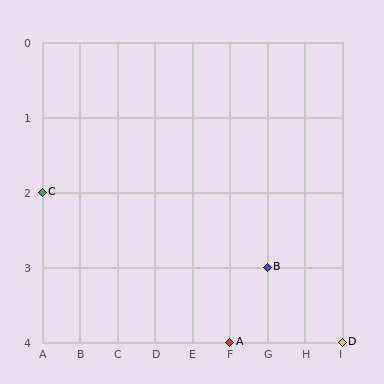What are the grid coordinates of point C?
Point C is at grid coordinates (A, 2).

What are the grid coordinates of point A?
Point A is at grid coordinates (F, 4).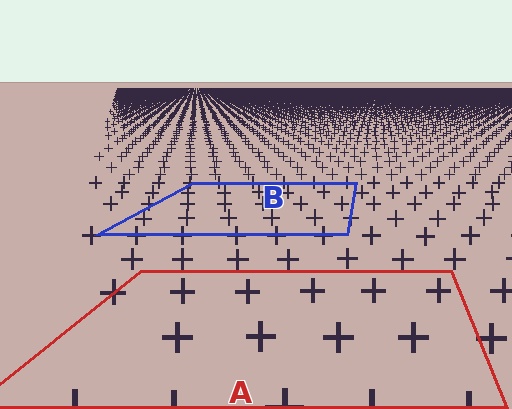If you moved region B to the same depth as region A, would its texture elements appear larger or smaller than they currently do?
They would appear larger. At a closer depth, the same texture elements are projected at a bigger on-screen size.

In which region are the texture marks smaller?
The texture marks are smaller in region B, because it is farther away.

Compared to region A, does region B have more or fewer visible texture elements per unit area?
Region B has more texture elements per unit area — they are packed more densely because it is farther away.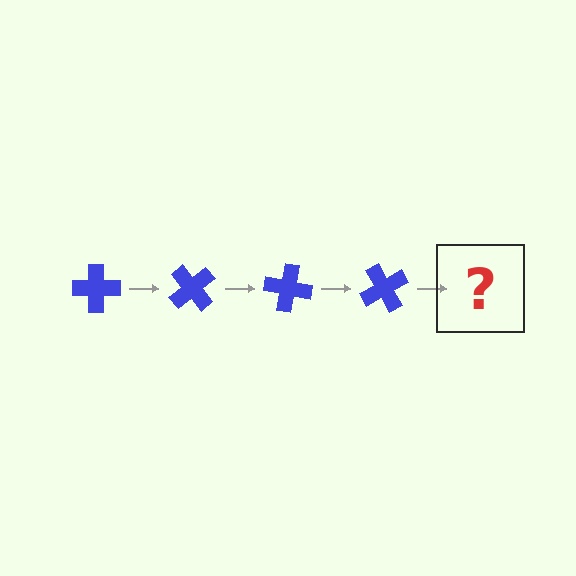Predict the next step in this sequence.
The next step is a blue cross rotated 200 degrees.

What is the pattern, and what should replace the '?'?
The pattern is that the cross rotates 50 degrees each step. The '?' should be a blue cross rotated 200 degrees.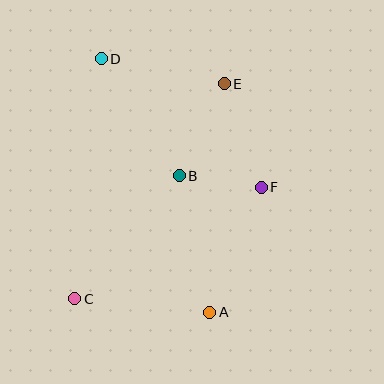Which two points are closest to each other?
Points B and F are closest to each other.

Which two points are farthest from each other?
Points A and D are farthest from each other.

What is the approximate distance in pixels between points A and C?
The distance between A and C is approximately 136 pixels.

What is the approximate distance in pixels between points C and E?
The distance between C and E is approximately 262 pixels.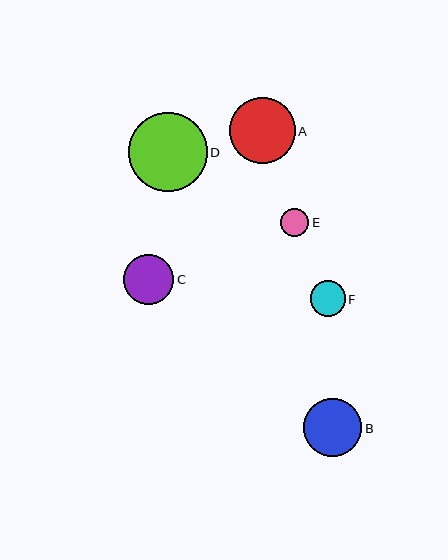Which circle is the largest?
Circle D is the largest with a size of approximately 79 pixels.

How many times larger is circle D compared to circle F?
Circle D is approximately 2.2 times the size of circle F.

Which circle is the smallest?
Circle E is the smallest with a size of approximately 28 pixels.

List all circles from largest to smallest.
From largest to smallest: D, A, B, C, F, E.